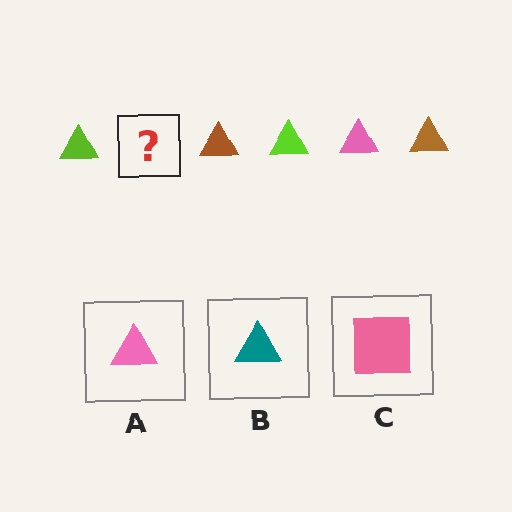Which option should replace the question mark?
Option A.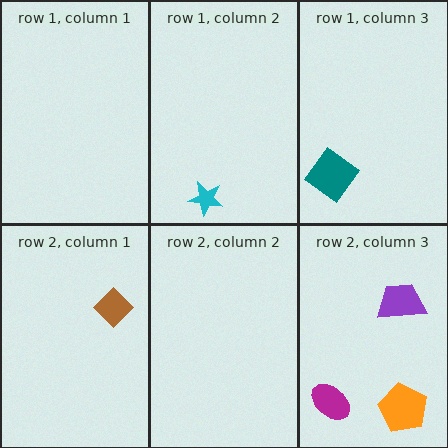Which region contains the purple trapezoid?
The row 2, column 3 region.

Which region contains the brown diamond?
The row 2, column 1 region.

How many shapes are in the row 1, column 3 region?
1.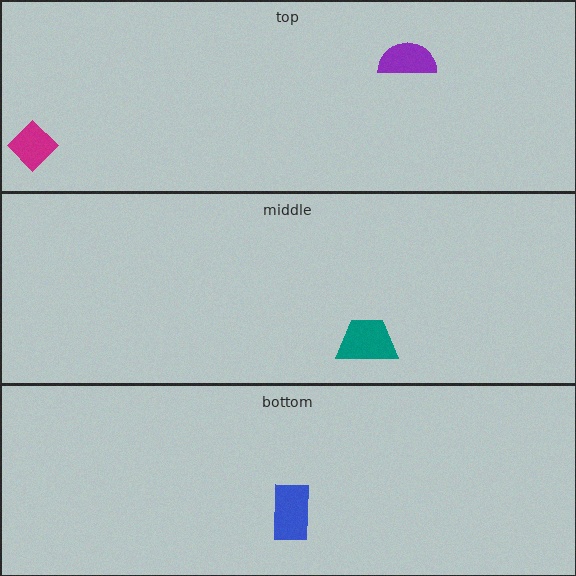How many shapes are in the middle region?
1.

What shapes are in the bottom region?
The blue rectangle.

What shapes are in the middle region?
The teal trapezoid.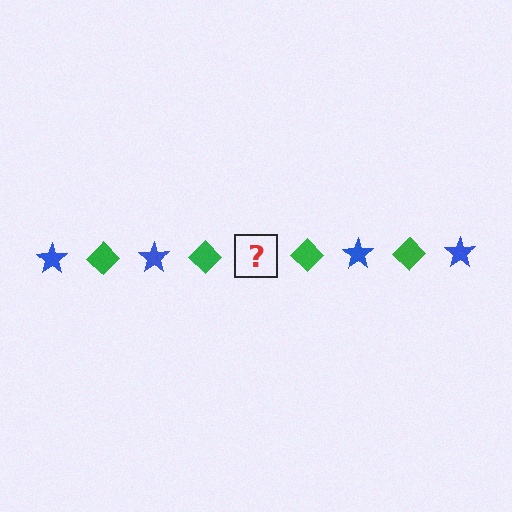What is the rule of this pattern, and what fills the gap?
The rule is that the pattern alternates between blue star and green diamond. The gap should be filled with a blue star.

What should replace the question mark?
The question mark should be replaced with a blue star.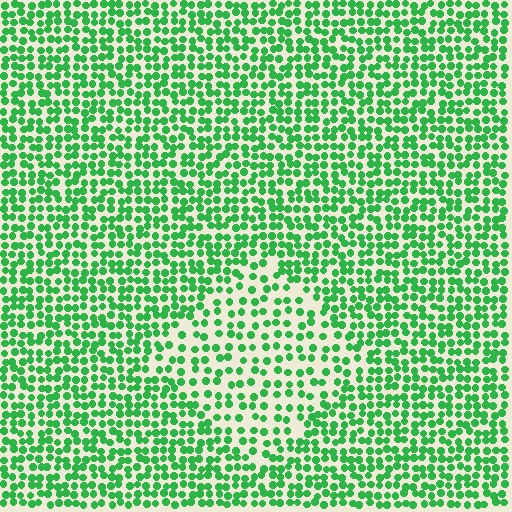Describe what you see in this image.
The image contains small green elements arranged at two different densities. A diamond-shaped region is visible where the elements are less densely packed than the surrounding area.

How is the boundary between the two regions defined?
The boundary is defined by a change in element density (approximately 1.7x ratio). All elements are the same color, size, and shape.